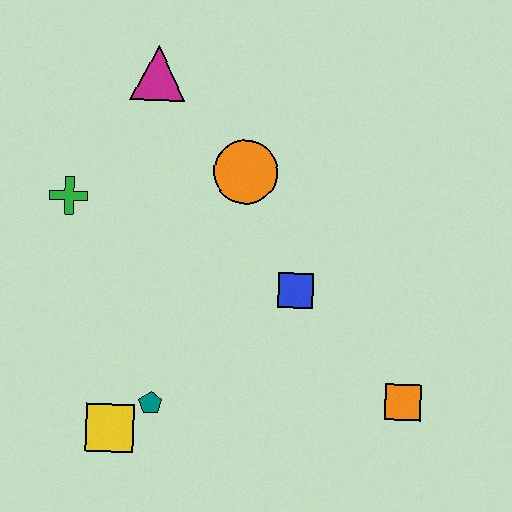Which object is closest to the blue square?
The orange circle is closest to the blue square.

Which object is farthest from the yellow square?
The magenta triangle is farthest from the yellow square.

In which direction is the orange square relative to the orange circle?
The orange square is below the orange circle.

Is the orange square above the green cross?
No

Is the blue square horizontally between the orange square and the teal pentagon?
Yes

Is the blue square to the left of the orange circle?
No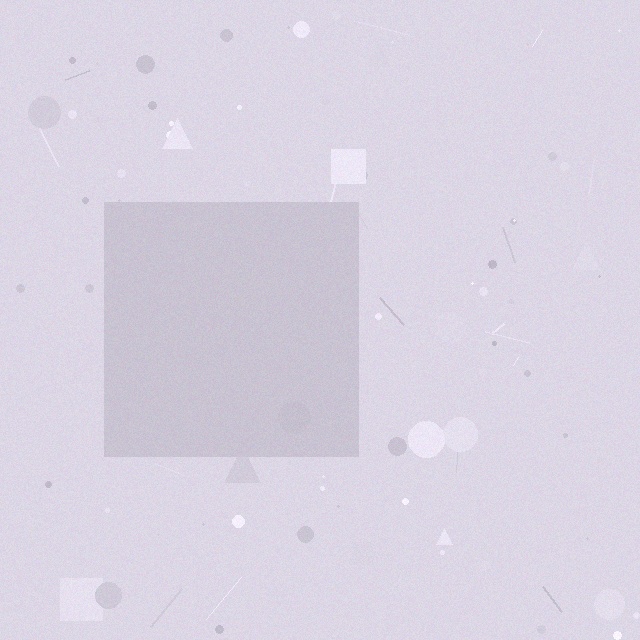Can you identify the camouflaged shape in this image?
The camouflaged shape is a square.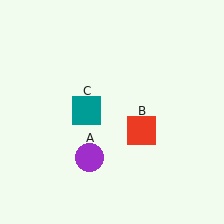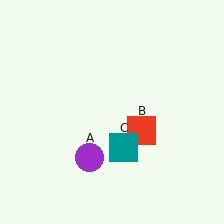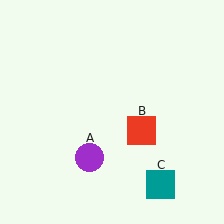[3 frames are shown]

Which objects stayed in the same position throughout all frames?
Purple circle (object A) and red square (object B) remained stationary.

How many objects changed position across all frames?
1 object changed position: teal square (object C).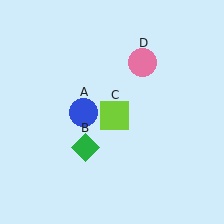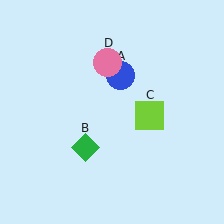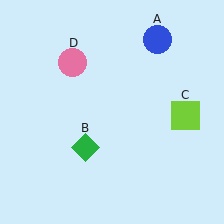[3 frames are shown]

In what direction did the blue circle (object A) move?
The blue circle (object A) moved up and to the right.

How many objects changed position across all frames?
3 objects changed position: blue circle (object A), lime square (object C), pink circle (object D).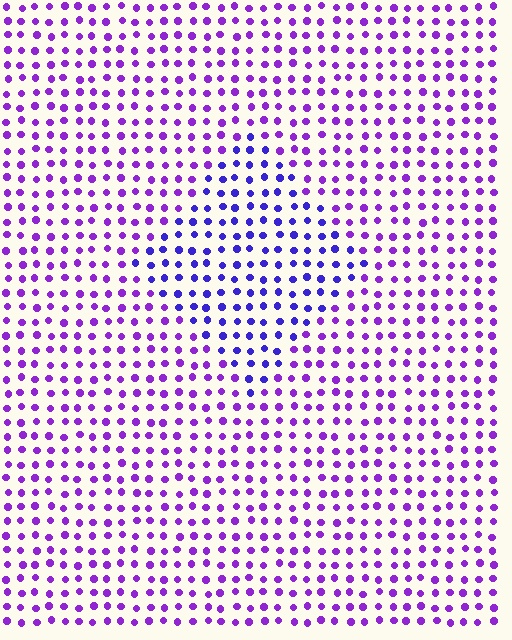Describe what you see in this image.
The image is filled with small purple elements in a uniform arrangement. A diamond-shaped region is visible where the elements are tinted to a slightly different hue, forming a subtle color boundary.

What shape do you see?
I see a diamond.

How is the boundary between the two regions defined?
The boundary is defined purely by a slight shift in hue (about 31 degrees). Spacing, size, and orientation are identical on both sides.